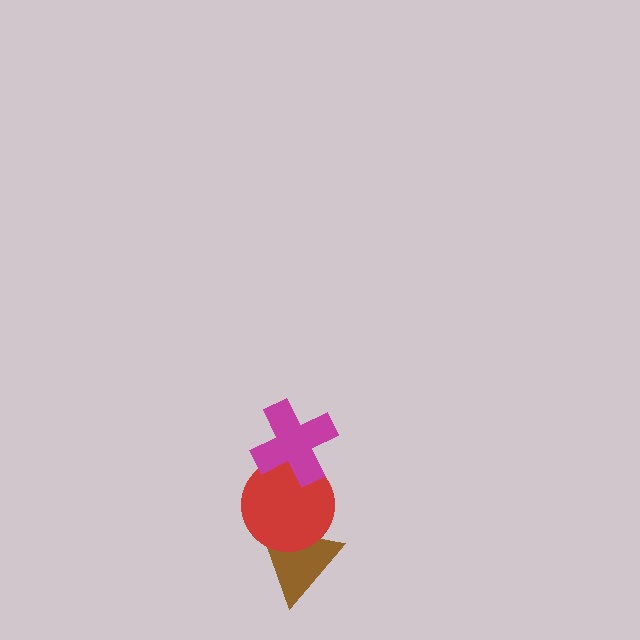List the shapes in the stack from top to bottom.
From top to bottom: the magenta cross, the red circle, the brown triangle.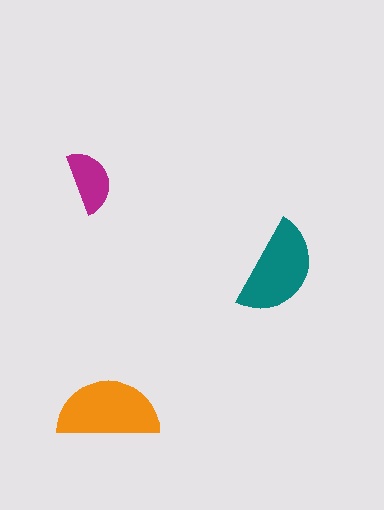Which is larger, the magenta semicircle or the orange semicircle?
The orange one.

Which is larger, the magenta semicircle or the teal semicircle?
The teal one.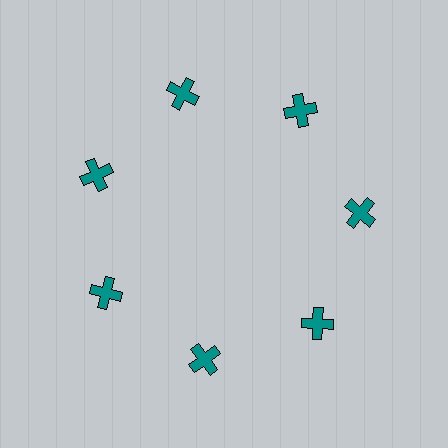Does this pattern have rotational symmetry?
Yes, this pattern has 7-fold rotational symmetry. It looks the same after rotating 51 degrees around the center.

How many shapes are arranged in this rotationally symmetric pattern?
There are 7 shapes, arranged in 7 groups of 1.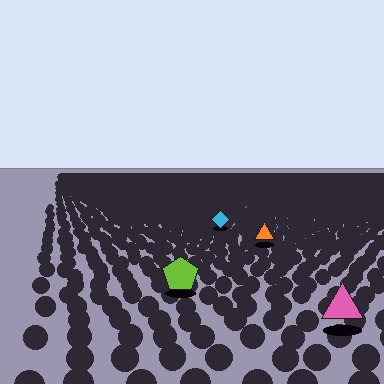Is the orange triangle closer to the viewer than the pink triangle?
No. The pink triangle is closer — you can tell from the texture gradient: the ground texture is coarser near it.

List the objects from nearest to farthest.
From nearest to farthest: the pink triangle, the lime pentagon, the orange triangle, the cyan diamond.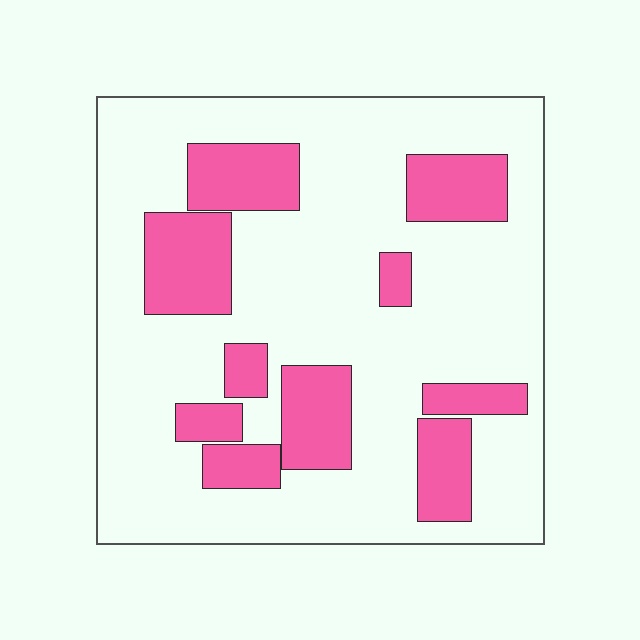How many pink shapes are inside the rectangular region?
10.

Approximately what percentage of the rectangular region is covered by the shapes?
Approximately 25%.